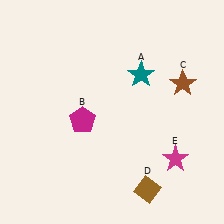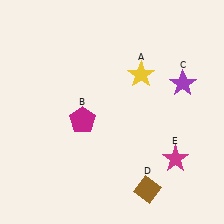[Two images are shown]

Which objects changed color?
A changed from teal to yellow. C changed from brown to purple.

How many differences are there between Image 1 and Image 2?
There are 2 differences between the two images.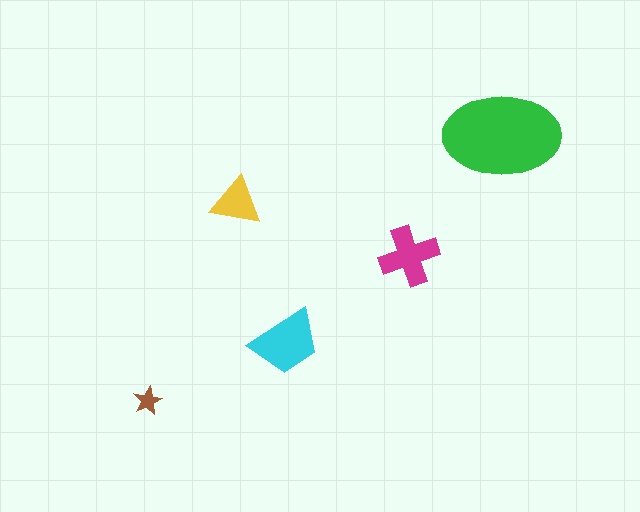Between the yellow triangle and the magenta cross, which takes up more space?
The magenta cross.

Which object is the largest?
The green ellipse.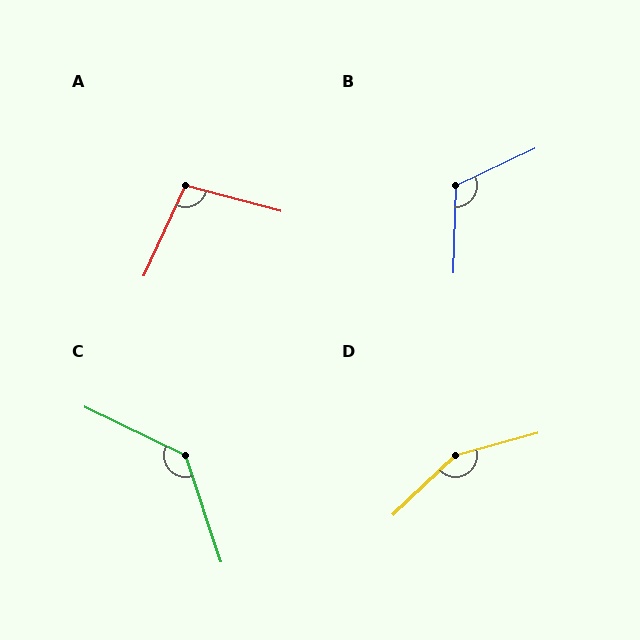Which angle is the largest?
D, at approximately 151 degrees.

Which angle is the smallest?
A, at approximately 100 degrees.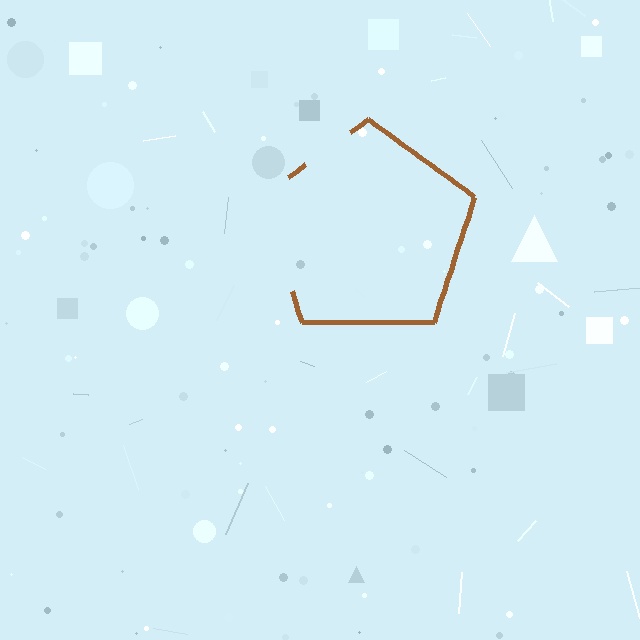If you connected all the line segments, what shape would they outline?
They would outline a pentagon.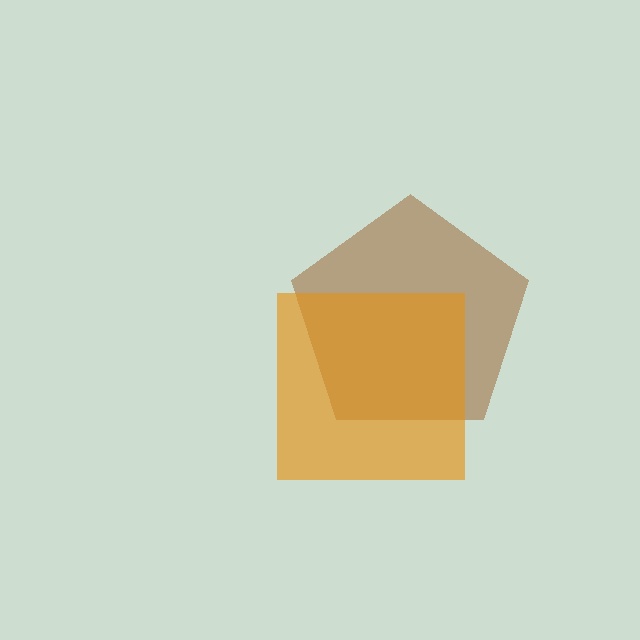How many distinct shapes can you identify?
There are 2 distinct shapes: a brown pentagon, an orange square.